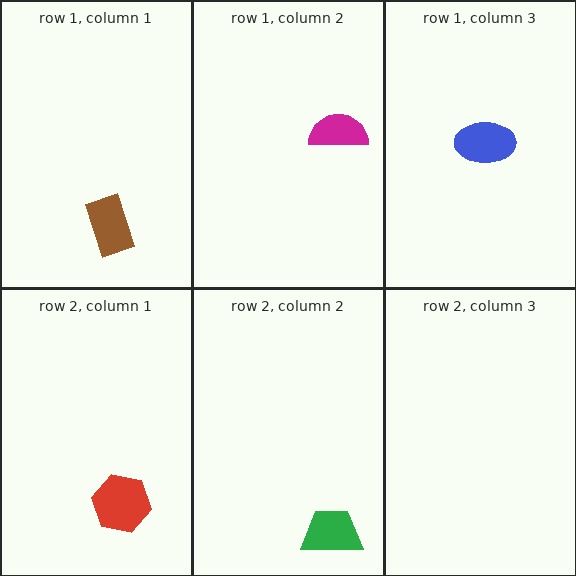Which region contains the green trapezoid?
The row 2, column 2 region.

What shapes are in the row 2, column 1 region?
The red hexagon.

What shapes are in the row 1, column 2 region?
The magenta semicircle.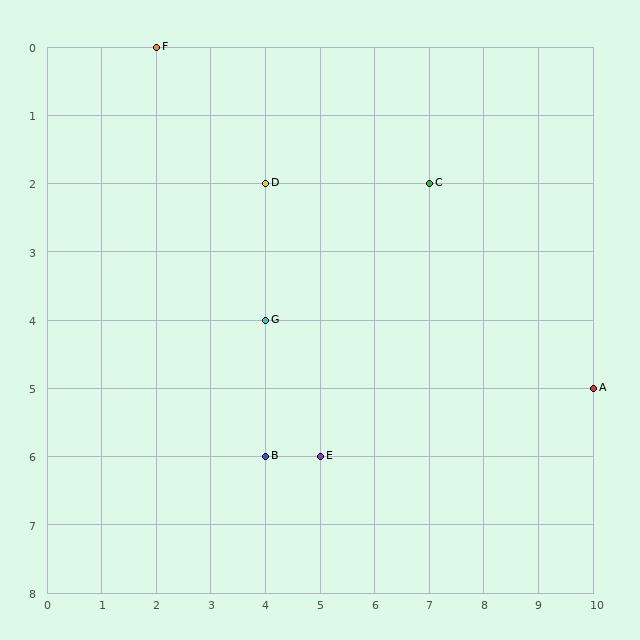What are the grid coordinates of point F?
Point F is at grid coordinates (2, 0).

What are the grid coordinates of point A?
Point A is at grid coordinates (10, 5).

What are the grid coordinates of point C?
Point C is at grid coordinates (7, 2).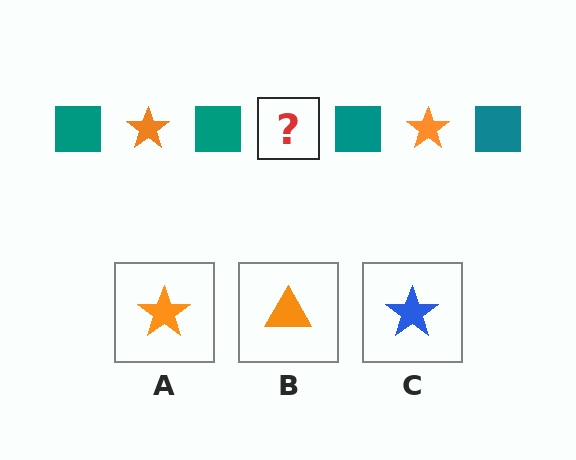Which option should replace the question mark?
Option A.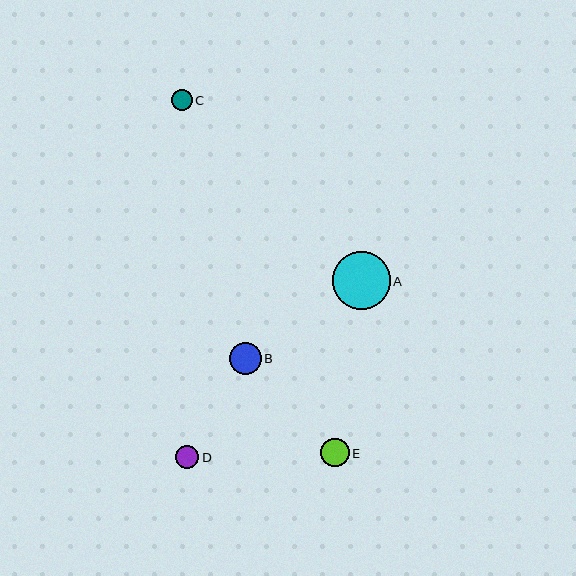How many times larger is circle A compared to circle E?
Circle A is approximately 2.0 times the size of circle E.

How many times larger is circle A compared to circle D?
Circle A is approximately 2.5 times the size of circle D.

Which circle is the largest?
Circle A is the largest with a size of approximately 58 pixels.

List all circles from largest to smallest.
From largest to smallest: A, B, E, D, C.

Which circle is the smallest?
Circle C is the smallest with a size of approximately 21 pixels.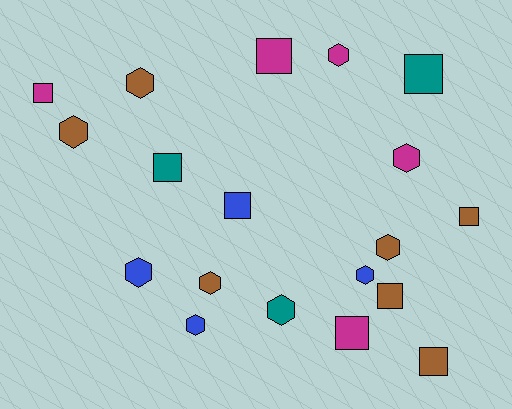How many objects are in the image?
There are 19 objects.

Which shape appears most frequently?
Hexagon, with 10 objects.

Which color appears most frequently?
Brown, with 7 objects.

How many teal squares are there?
There are 2 teal squares.